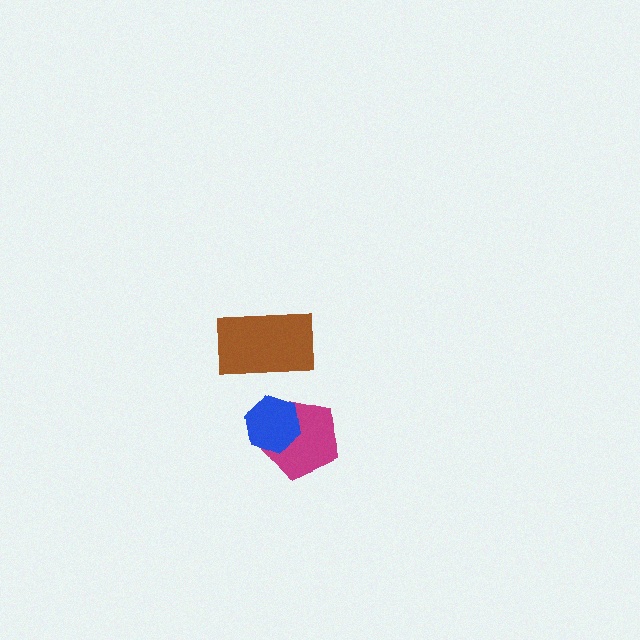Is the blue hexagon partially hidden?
No, no other shape covers it.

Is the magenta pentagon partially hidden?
Yes, it is partially covered by another shape.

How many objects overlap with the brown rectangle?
0 objects overlap with the brown rectangle.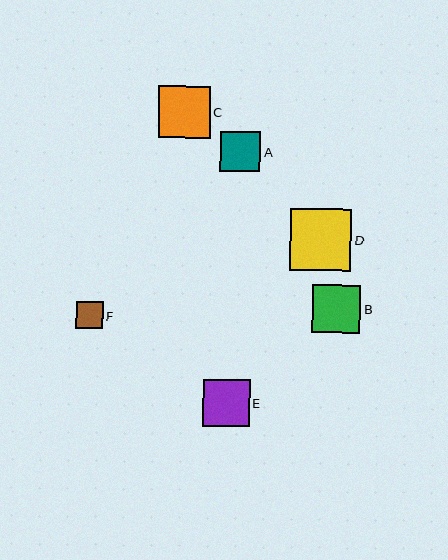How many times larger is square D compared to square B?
Square D is approximately 1.3 times the size of square B.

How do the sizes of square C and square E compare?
Square C and square E are approximately the same size.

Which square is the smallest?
Square F is the smallest with a size of approximately 26 pixels.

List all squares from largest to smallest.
From largest to smallest: D, C, B, E, A, F.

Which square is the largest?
Square D is the largest with a size of approximately 62 pixels.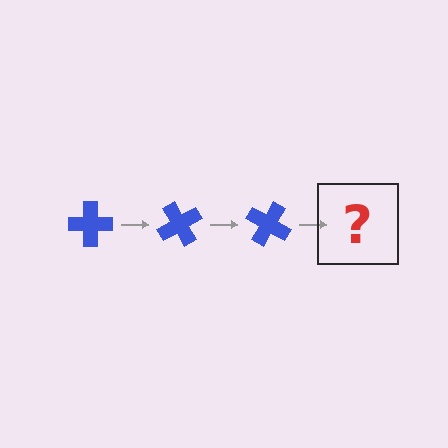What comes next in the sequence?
The next element should be a blue cross rotated 180 degrees.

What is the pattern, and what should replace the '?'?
The pattern is that the cross rotates 60 degrees each step. The '?' should be a blue cross rotated 180 degrees.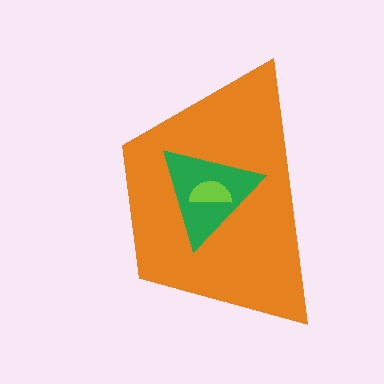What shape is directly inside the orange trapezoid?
The green triangle.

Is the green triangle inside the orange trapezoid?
Yes.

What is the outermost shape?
The orange trapezoid.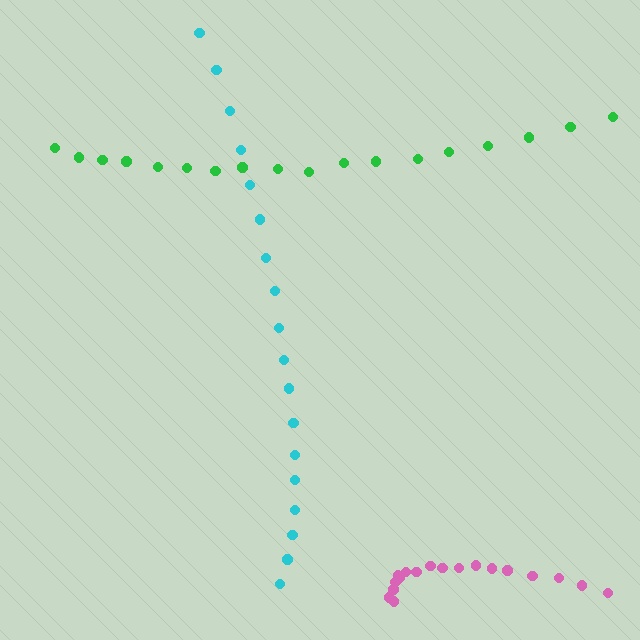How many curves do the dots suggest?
There are 3 distinct paths.